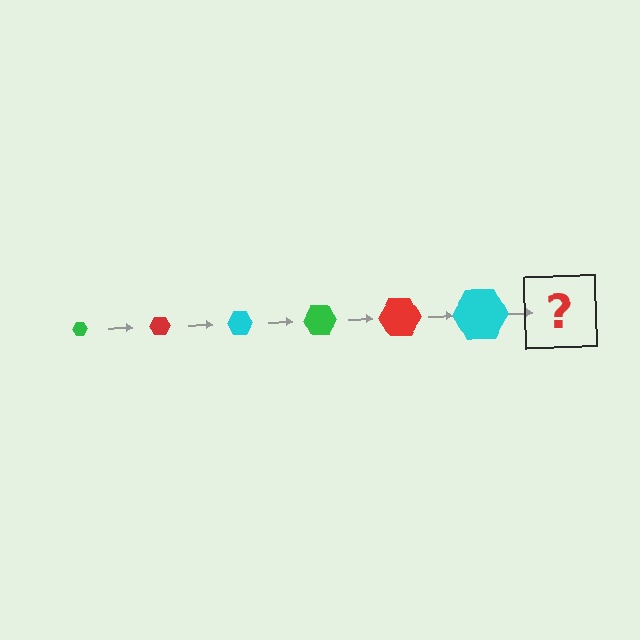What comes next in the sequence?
The next element should be a green hexagon, larger than the previous one.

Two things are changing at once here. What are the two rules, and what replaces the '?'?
The two rules are that the hexagon grows larger each step and the color cycles through green, red, and cyan. The '?' should be a green hexagon, larger than the previous one.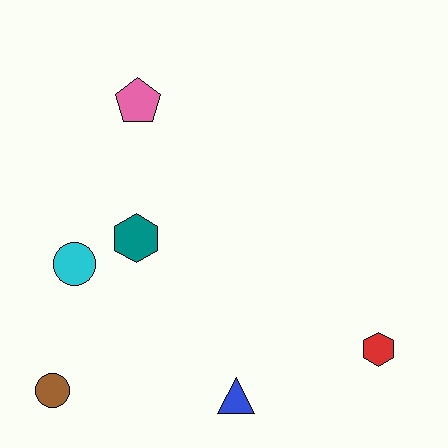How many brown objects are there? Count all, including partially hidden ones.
There is 1 brown object.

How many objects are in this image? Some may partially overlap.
There are 6 objects.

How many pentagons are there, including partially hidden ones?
There is 1 pentagon.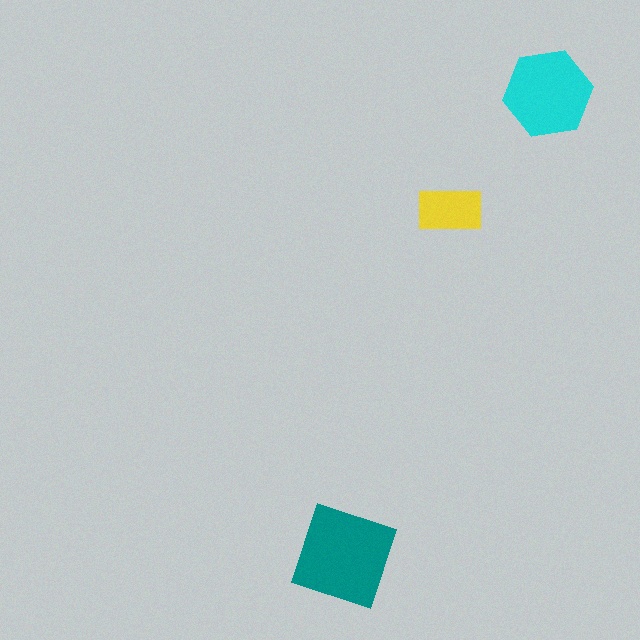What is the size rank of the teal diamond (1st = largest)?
1st.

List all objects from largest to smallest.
The teal diamond, the cyan hexagon, the yellow rectangle.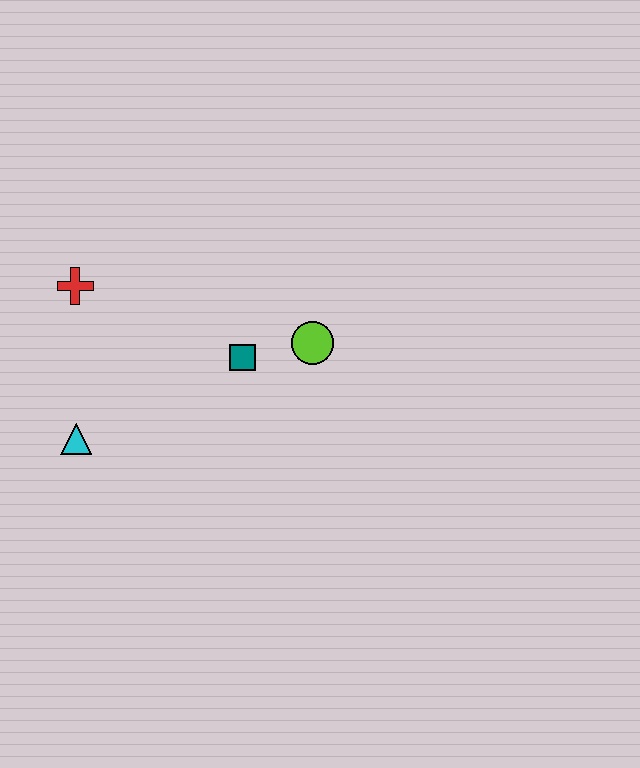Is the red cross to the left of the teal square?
Yes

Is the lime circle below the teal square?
No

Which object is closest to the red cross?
The cyan triangle is closest to the red cross.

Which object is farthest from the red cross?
The lime circle is farthest from the red cross.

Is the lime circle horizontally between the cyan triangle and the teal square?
No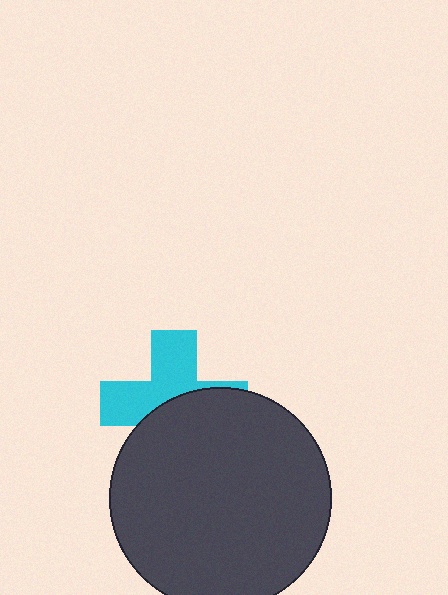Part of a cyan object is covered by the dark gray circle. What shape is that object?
It is a cross.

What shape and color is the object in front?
The object in front is a dark gray circle.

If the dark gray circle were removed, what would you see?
You would see the complete cyan cross.